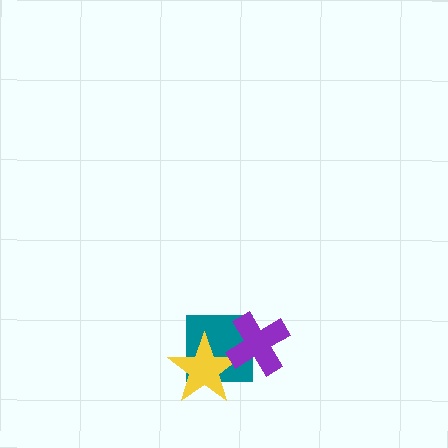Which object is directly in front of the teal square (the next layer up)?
The yellow star is directly in front of the teal square.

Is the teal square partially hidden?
Yes, it is partially covered by another shape.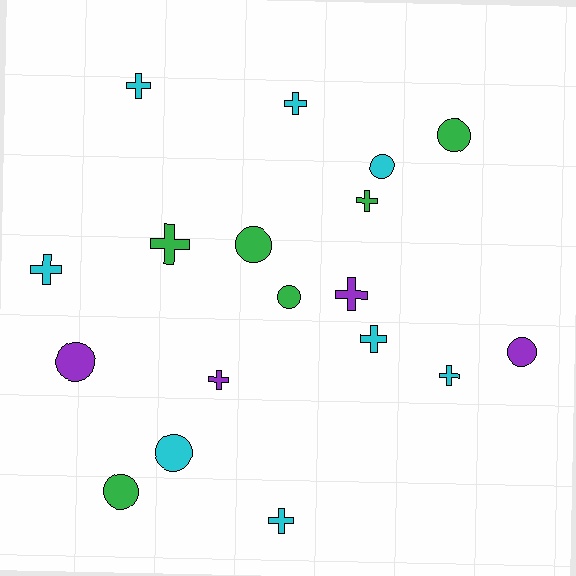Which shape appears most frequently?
Cross, with 10 objects.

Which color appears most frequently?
Cyan, with 8 objects.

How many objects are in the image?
There are 18 objects.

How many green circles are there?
There are 4 green circles.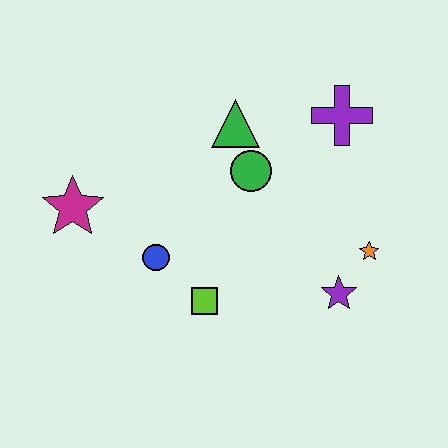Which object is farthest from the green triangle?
The purple star is farthest from the green triangle.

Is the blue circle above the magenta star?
No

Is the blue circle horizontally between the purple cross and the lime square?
No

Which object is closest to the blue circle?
The lime square is closest to the blue circle.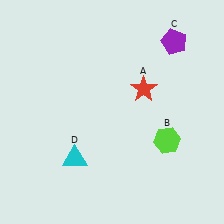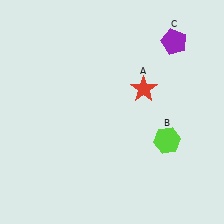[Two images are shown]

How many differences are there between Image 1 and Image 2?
There is 1 difference between the two images.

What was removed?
The cyan triangle (D) was removed in Image 2.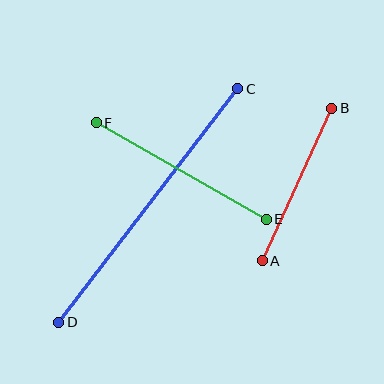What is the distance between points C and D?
The distance is approximately 294 pixels.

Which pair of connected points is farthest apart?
Points C and D are farthest apart.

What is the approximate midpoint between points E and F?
The midpoint is at approximately (181, 171) pixels.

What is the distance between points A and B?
The distance is approximately 168 pixels.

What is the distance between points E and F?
The distance is approximately 195 pixels.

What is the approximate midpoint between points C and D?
The midpoint is at approximately (148, 206) pixels.